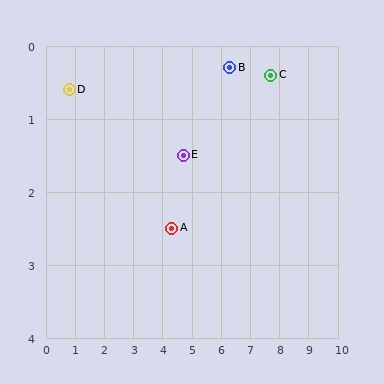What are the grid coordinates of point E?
Point E is at approximately (4.7, 1.5).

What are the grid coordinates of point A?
Point A is at approximately (4.3, 2.5).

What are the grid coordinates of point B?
Point B is at approximately (6.3, 0.3).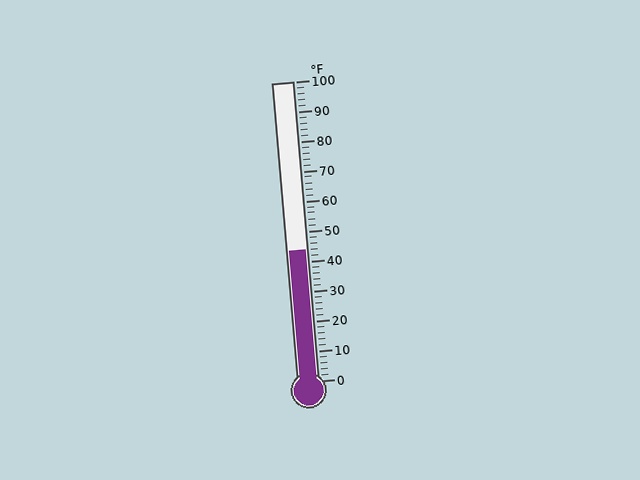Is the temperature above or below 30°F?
The temperature is above 30°F.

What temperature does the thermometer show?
The thermometer shows approximately 44°F.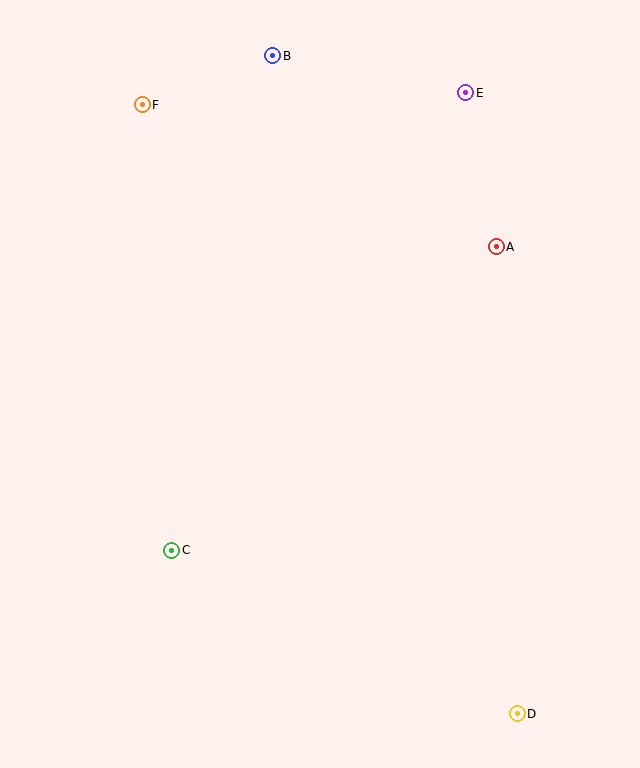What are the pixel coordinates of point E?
Point E is at (466, 93).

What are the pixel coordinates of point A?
Point A is at (496, 247).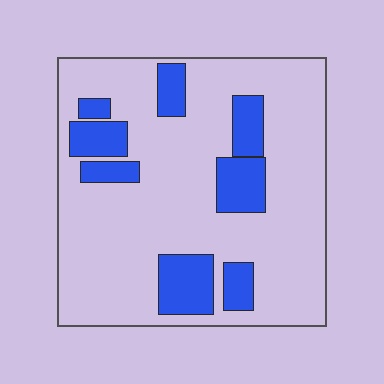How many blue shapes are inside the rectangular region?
8.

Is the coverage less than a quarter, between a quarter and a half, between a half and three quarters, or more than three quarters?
Less than a quarter.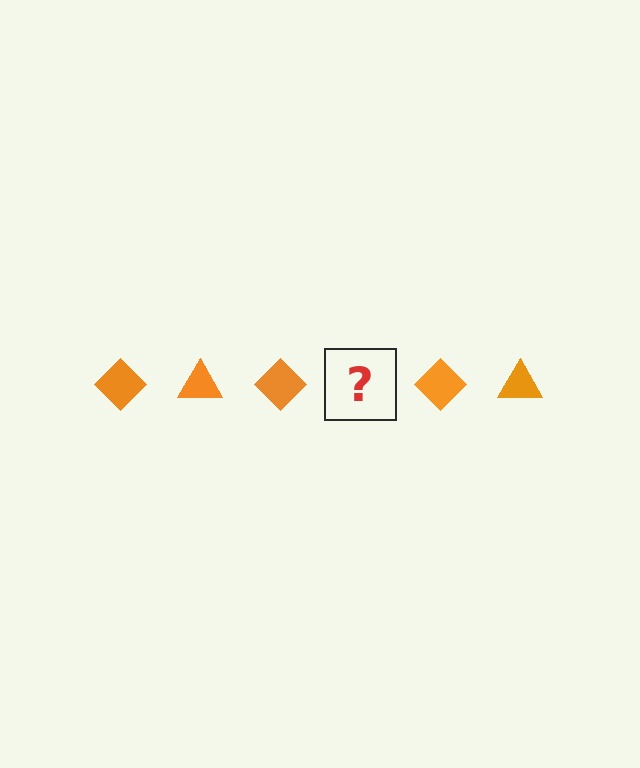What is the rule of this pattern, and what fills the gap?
The rule is that the pattern cycles through diamond, triangle shapes in orange. The gap should be filled with an orange triangle.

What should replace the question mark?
The question mark should be replaced with an orange triangle.